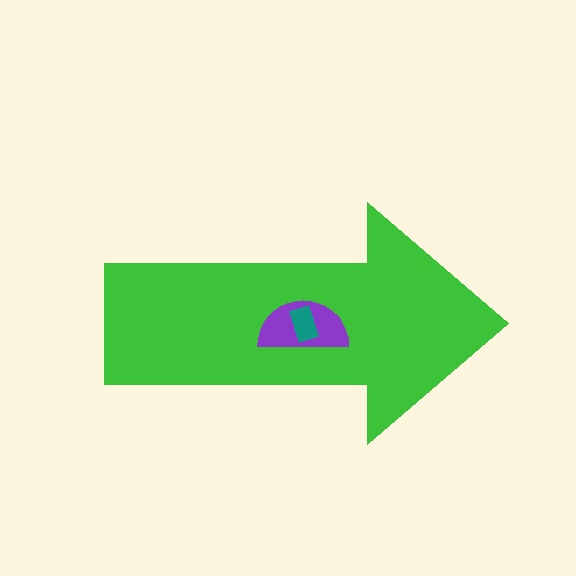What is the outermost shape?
The green arrow.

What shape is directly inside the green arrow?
The purple semicircle.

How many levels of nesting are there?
3.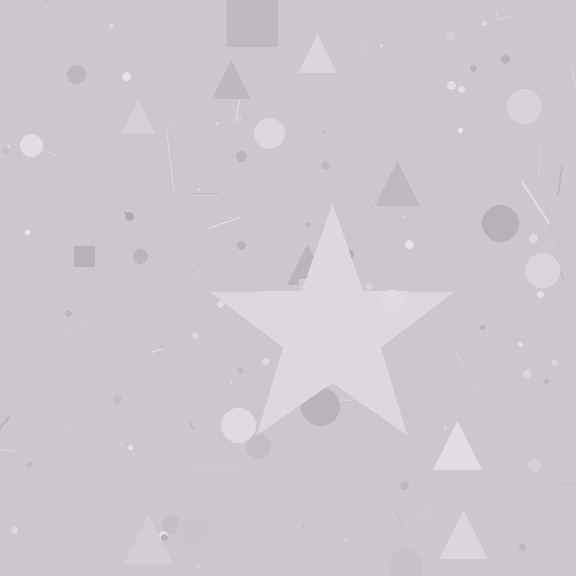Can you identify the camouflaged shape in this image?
The camouflaged shape is a star.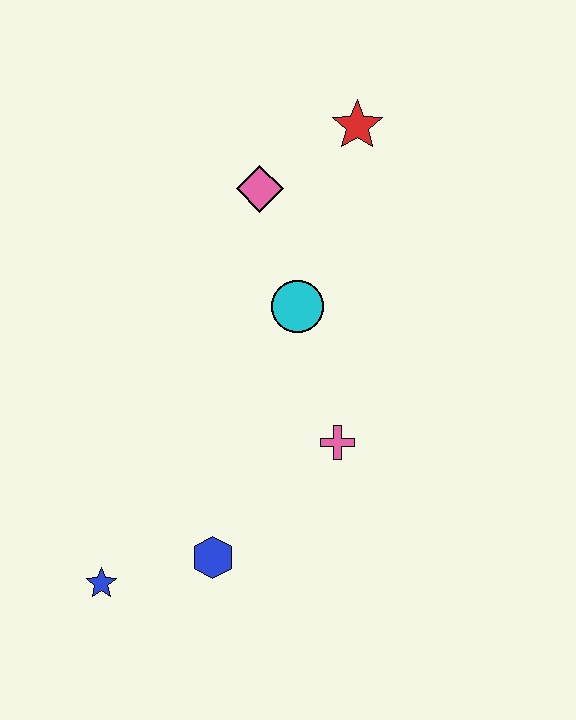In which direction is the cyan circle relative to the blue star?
The cyan circle is above the blue star.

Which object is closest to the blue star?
The blue hexagon is closest to the blue star.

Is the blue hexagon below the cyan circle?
Yes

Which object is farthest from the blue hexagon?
The red star is farthest from the blue hexagon.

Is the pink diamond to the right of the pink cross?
No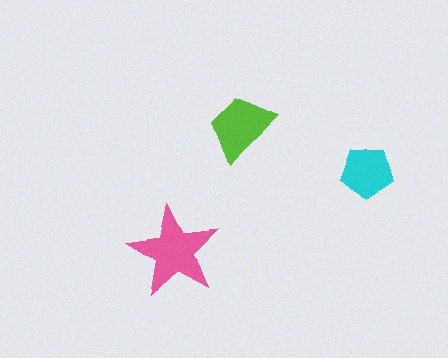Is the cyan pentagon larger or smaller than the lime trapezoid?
Smaller.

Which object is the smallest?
The cyan pentagon.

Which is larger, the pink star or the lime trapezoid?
The pink star.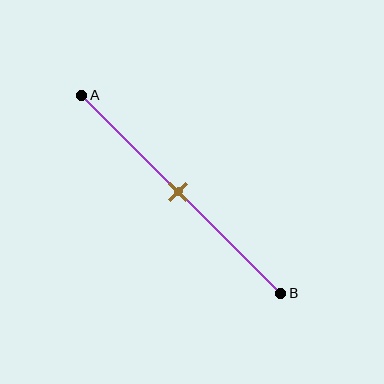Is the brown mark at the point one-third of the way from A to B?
No, the mark is at about 50% from A, not at the 33% one-third point.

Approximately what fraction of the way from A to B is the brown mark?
The brown mark is approximately 50% of the way from A to B.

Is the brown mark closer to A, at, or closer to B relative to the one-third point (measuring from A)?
The brown mark is closer to point B than the one-third point of segment AB.